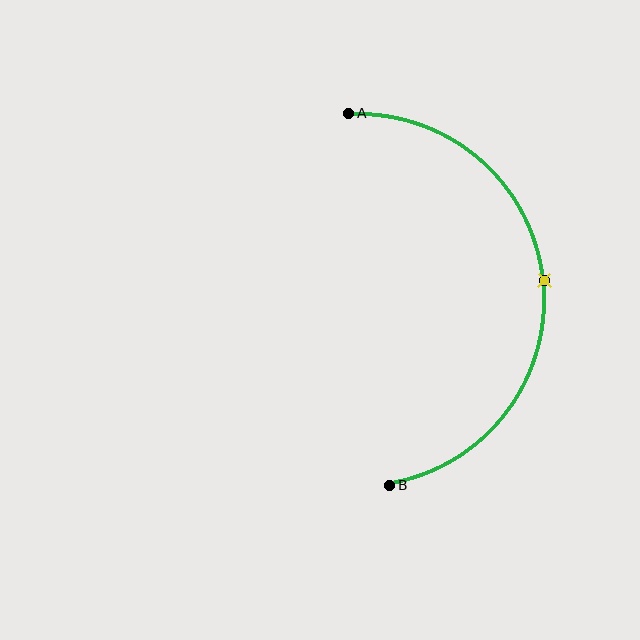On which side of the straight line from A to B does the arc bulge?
The arc bulges to the right of the straight line connecting A and B.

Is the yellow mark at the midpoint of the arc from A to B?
Yes. The yellow mark lies on the arc at equal arc-length from both A and B — it is the arc midpoint.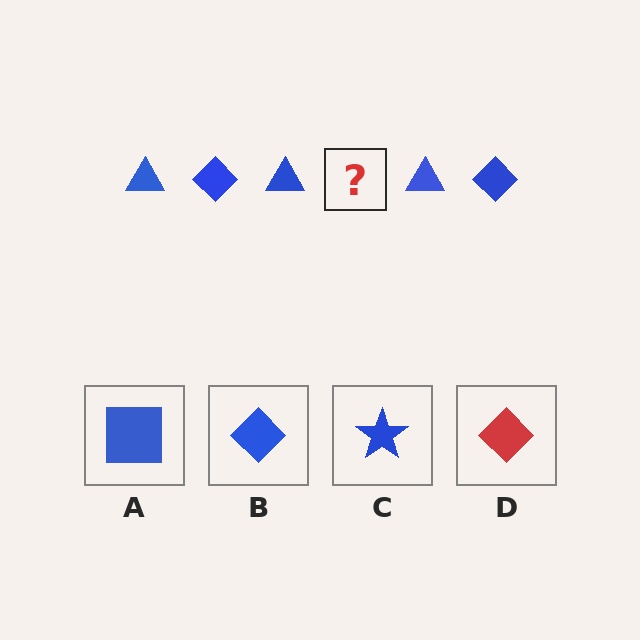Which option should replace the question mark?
Option B.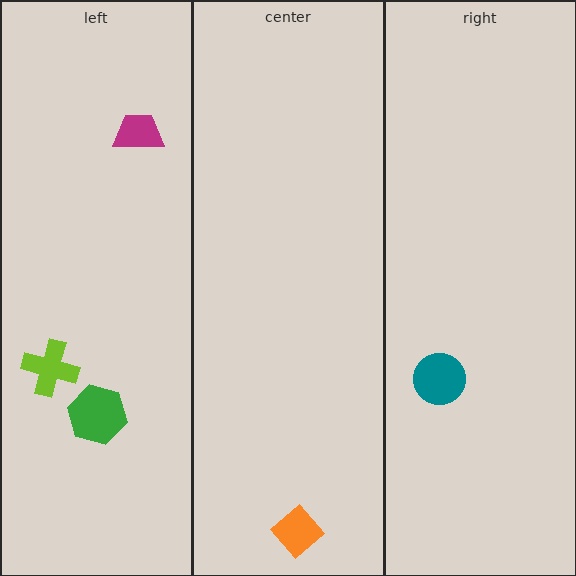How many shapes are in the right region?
1.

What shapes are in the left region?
The green hexagon, the magenta trapezoid, the lime cross.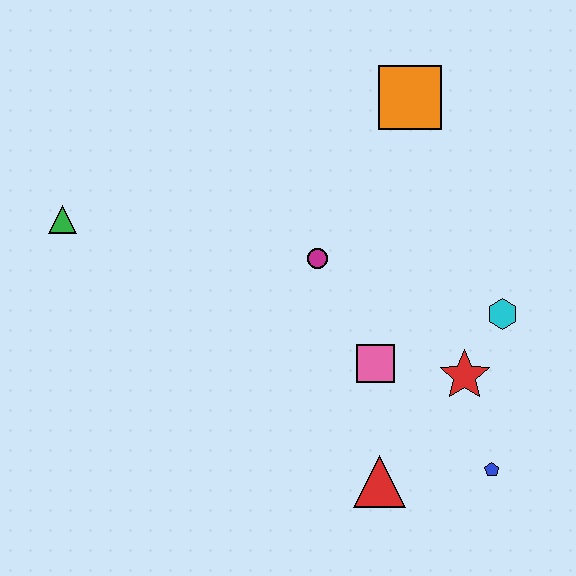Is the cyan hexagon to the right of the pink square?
Yes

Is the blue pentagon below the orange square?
Yes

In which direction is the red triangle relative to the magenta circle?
The red triangle is below the magenta circle.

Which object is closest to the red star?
The cyan hexagon is closest to the red star.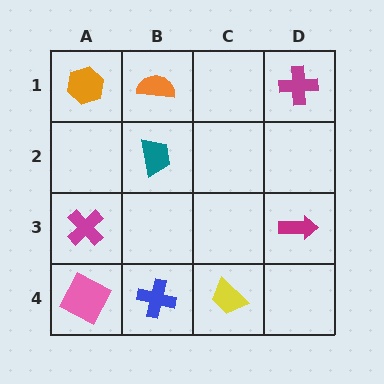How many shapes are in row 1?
3 shapes.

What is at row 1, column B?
An orange semicircle.